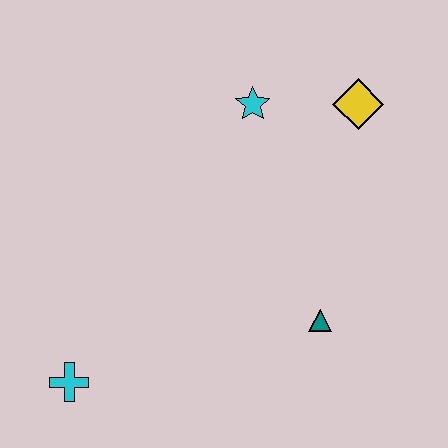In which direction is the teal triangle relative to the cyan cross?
The teal triangle is to the right of the cyan cross.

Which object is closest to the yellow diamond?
The cyan star is closest to the yellow diamond.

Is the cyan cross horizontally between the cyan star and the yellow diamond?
No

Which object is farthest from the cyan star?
The cyan cross is farthest from the cyan star.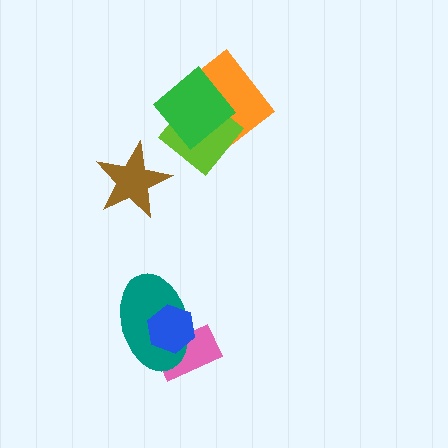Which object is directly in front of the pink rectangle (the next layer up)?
The teal ellipse is directly in front of the pink rectangle.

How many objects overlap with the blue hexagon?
2 objects overlap with the blue hexagon.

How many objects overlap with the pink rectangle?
2 objects overlap with the pink rectangle.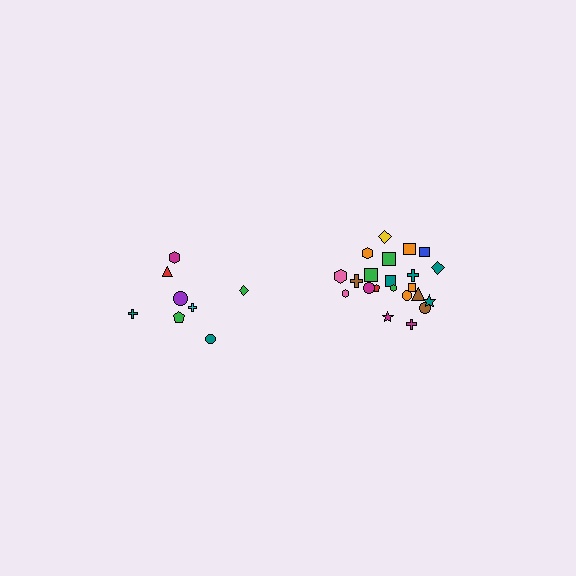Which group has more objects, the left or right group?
The right group.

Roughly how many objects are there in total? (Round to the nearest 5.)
Roughly 30 objects in total.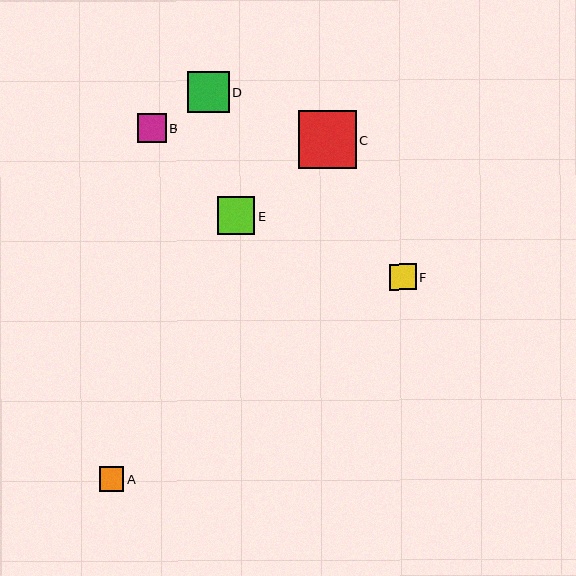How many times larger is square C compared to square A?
Square C is approximately 2.3 times the size of square A.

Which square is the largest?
Square C is the largest with a size of approximately 58 pixels.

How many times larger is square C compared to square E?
Square C is approximately 1.5 times the size of square E.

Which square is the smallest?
Square A is the smallest with a size of approximately 25 pixels.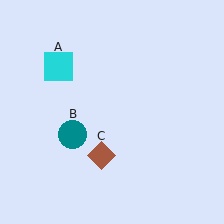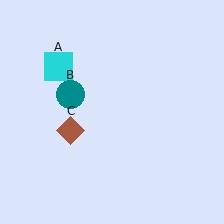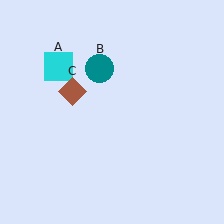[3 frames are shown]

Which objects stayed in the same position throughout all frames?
Cyan square (object A) remained stationary.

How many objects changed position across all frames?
2 objects changed position: teal circle (object B), brown diamond (object C).